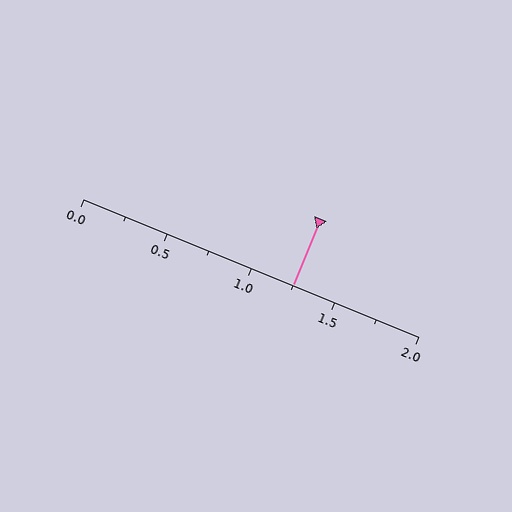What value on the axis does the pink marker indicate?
The marker indicates approximately 1.25.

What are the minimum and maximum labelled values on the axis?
The axis runs from 0.0 to 2.0.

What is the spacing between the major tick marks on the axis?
The major ticks are spaced 0.5 apart.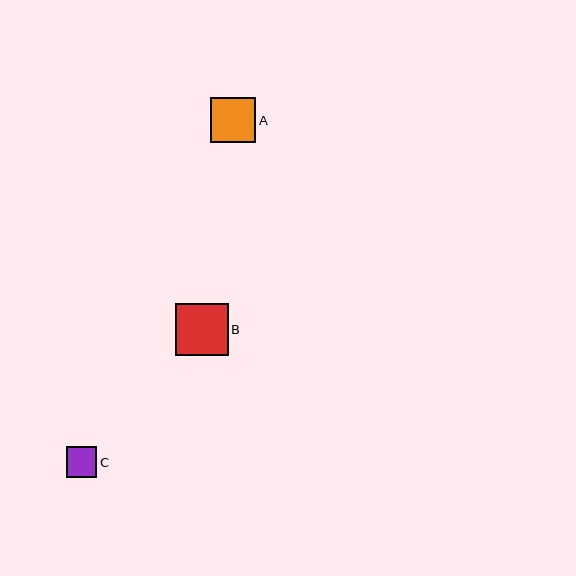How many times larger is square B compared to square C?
Square B is approximately 1.7 times the size of square C.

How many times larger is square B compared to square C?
Square B is approximately 1.7 times the size of square C.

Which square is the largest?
Square B is the largest with a size of approximately 52 pixels.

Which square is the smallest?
Square C is the smallest with a size of approximately 31 pixels.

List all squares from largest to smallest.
From largest to smallest: B, A, C.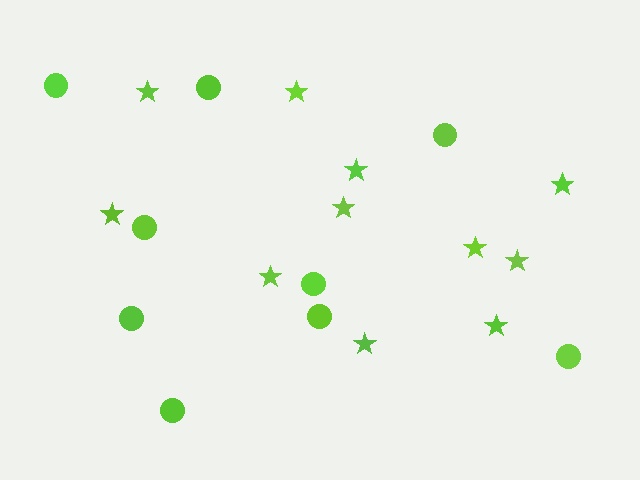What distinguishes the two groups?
There are 2 groups: one group of circles (9) and one group of stars (11).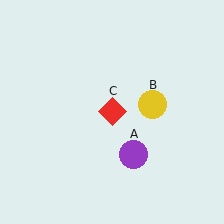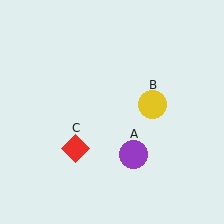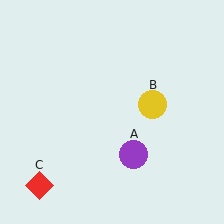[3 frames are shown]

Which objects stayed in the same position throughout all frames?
Purple circle (object A) and yellow circle (object B) remained stationary.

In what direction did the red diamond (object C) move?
The red diamond (object C) moved down and to the left.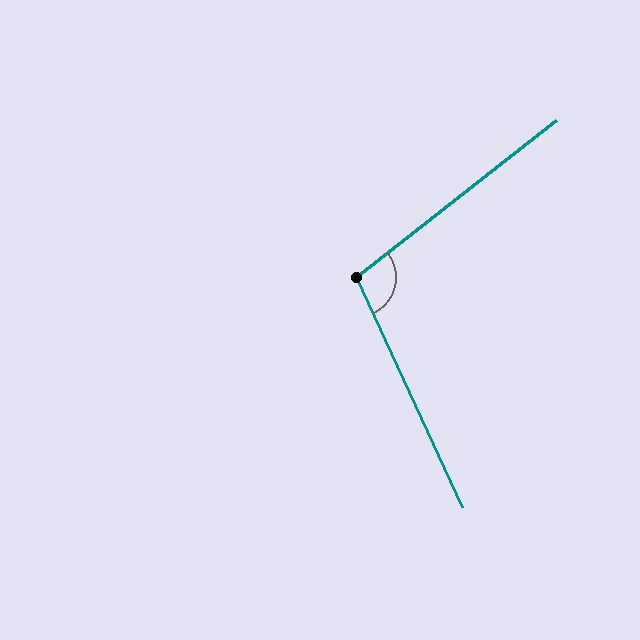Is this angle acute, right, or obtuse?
It is obtuse.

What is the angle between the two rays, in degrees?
Approximately 103 degrees.